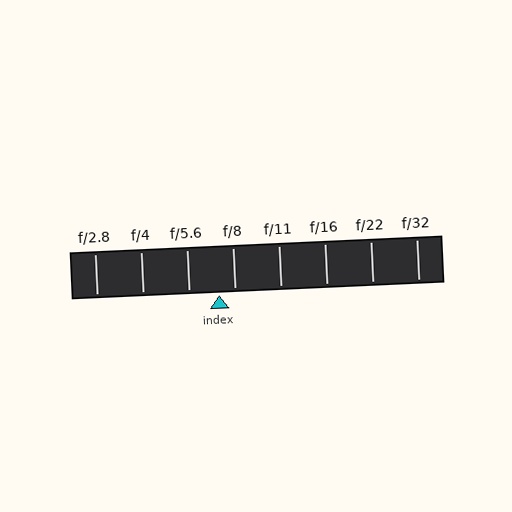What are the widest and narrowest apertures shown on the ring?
The widest aperture shown is f/2.8 and the narrowest is f/32.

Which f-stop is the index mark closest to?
The index mark is closest to f/8.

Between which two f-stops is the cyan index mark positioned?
The index mark is between f/5.6 and f/8.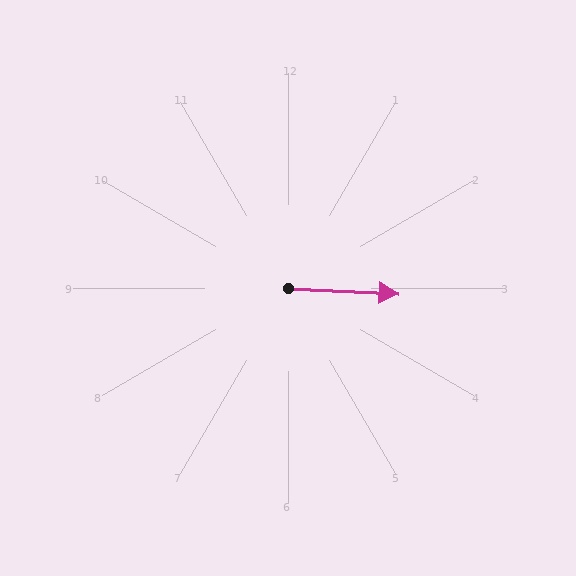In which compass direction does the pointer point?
East.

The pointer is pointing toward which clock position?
Roughly 3 o'clock.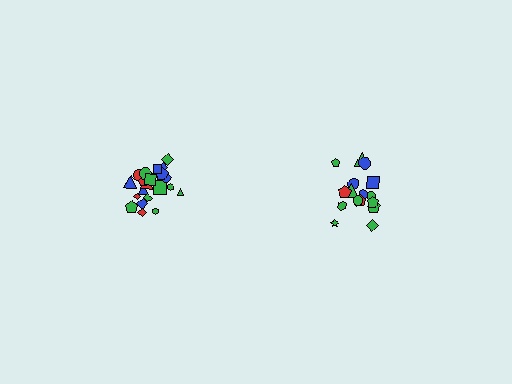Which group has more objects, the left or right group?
The left group.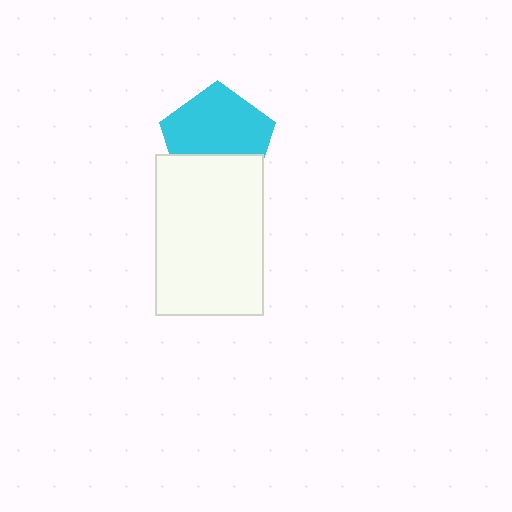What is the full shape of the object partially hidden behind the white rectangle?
The partially hidden object is a cyan pentagon.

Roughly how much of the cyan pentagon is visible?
About half of it is visible (roughly 64%).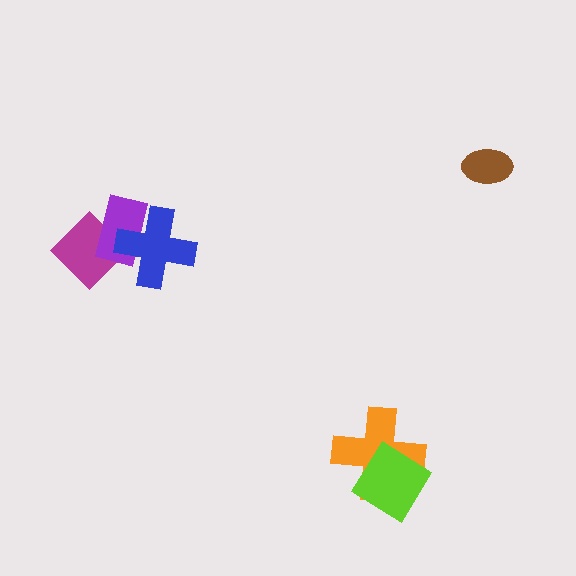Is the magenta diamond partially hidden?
Yes, it is partially covered by another shape.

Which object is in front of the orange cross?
The lime diamond is in front of the orange cross.